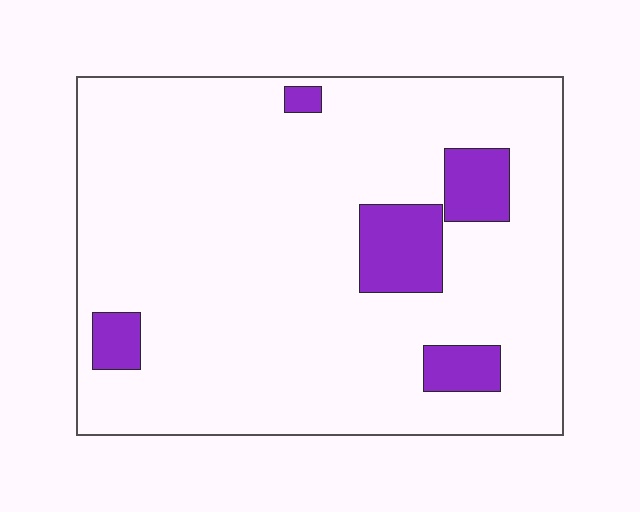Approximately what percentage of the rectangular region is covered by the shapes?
Approximately 10%.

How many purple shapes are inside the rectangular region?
5.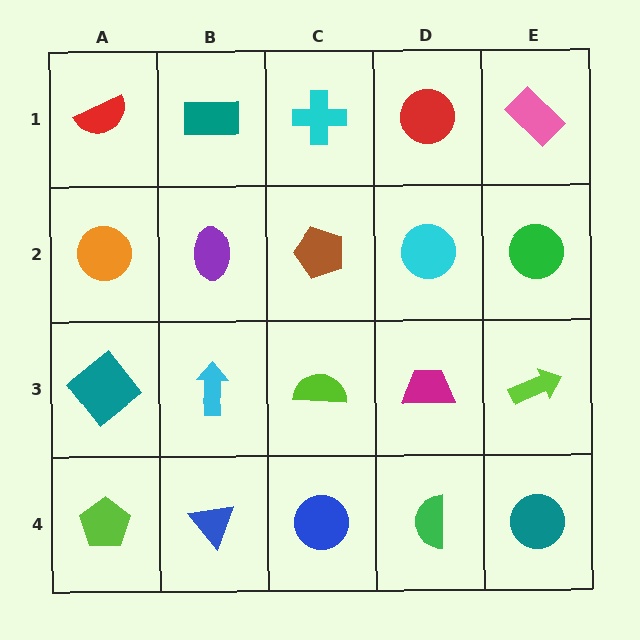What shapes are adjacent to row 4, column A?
A teal diamond (row 3, column A), a blue triangle (row 4, column B).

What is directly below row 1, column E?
A green circle.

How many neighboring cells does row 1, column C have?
3.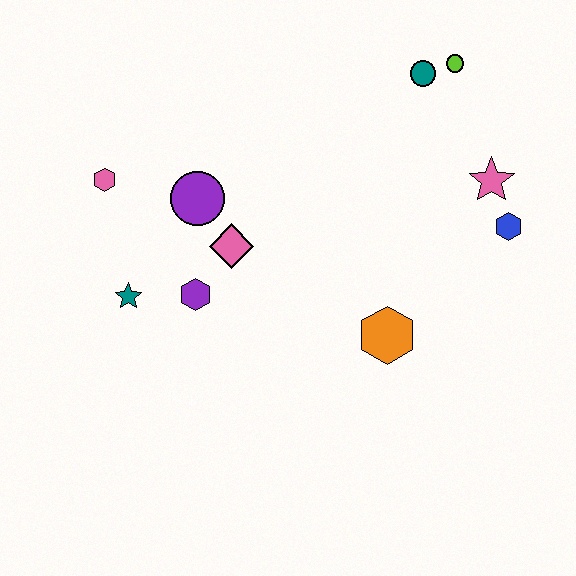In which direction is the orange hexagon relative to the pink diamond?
The orange hexagon is to the right of the pink diamond.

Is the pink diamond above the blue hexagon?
No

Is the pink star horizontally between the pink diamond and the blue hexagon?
Yes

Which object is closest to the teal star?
The purple hexagon is closest to the teal star.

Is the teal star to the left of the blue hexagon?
Yes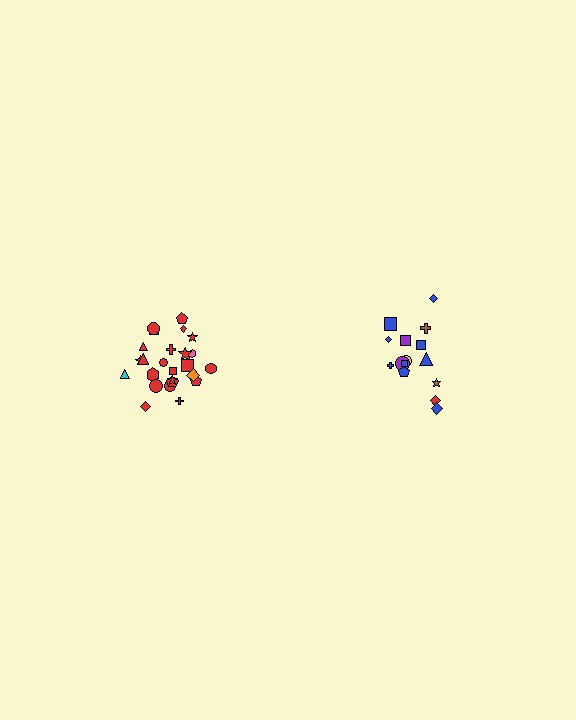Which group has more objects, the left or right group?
The left group.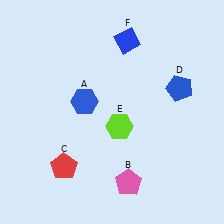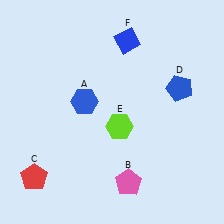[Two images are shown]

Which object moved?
The red pentagon (C) moved left.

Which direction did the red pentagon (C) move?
The red pentagon (C) moved left.